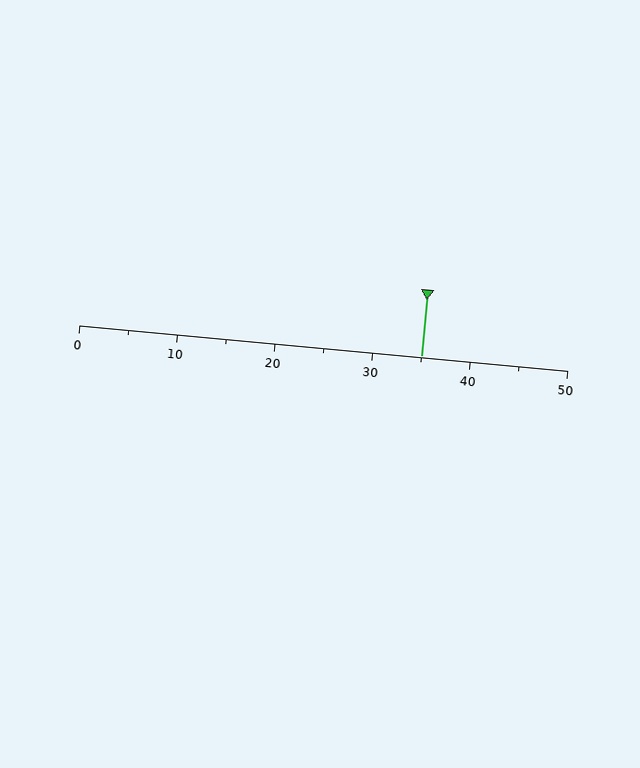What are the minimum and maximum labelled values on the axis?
The axis runs from 0 to 50.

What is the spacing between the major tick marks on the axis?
The major ticks are spaced 10 apart.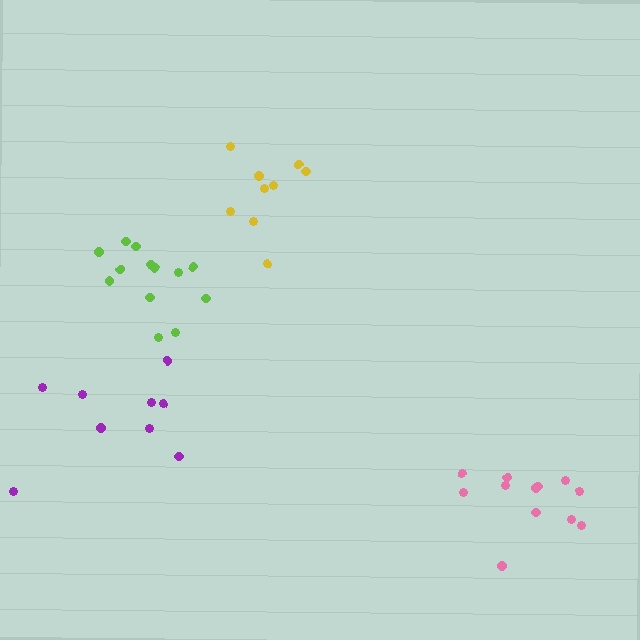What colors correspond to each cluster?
The clusters are colored: pink, purple, lime, yellow.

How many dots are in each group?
Group 1: 12 dots, Group 2: 9 dots, Group 3: 13 dots, Group 4: 9 dots (43 total).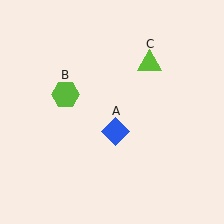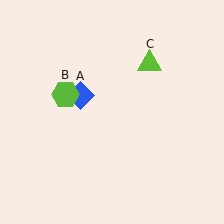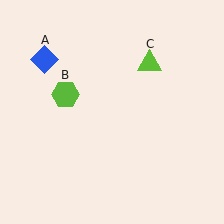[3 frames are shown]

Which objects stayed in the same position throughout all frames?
Lime hexagon (object B) and lime triangle (object C) remained stationary.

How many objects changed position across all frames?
1 object changed position: blue diamond (object A).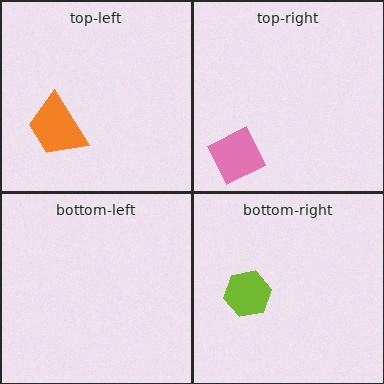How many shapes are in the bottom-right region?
1.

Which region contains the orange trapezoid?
The top-left region.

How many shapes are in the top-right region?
1.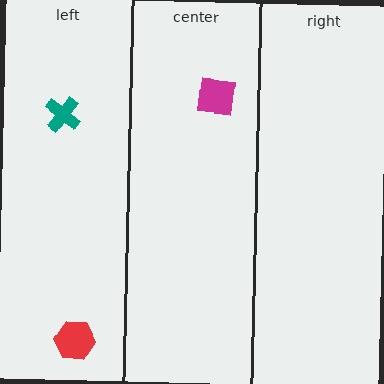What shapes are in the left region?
The teal cross, the red hexagon.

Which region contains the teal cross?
The left region.